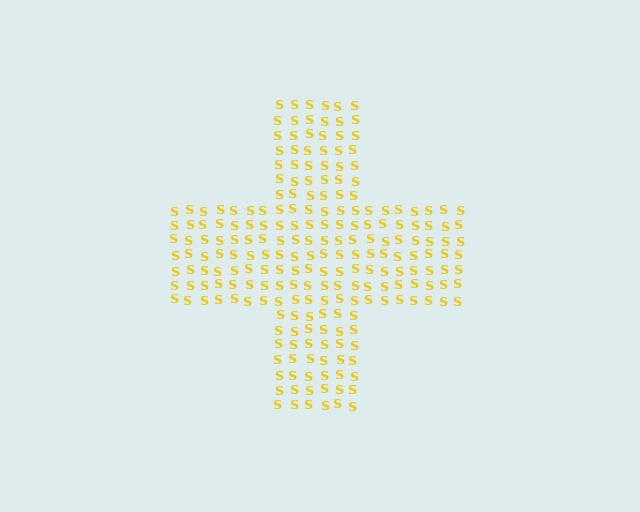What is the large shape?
The large shape is a cross.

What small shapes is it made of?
It is made of small letter S's.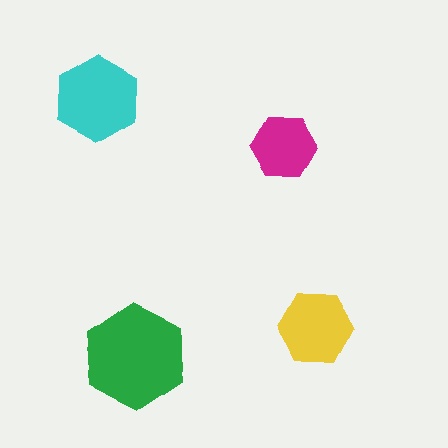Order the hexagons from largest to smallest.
the green one, the cyan one, the yellow one, the magenta one.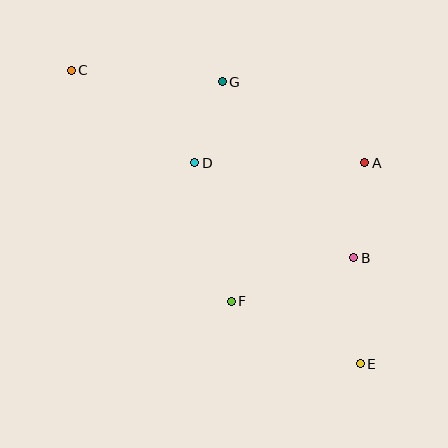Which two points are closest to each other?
Points D and G are closest to each other.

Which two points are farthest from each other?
Points C and E are farthest from each other.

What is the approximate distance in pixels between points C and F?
The distance between C and F is approximately 281 pixels.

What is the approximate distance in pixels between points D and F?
The distance between D and F is approximately 143 pixels.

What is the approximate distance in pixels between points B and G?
The distance between B and G is approximately 220 pixels.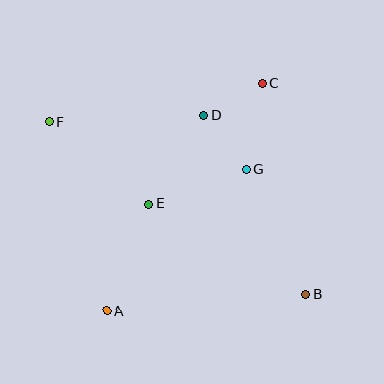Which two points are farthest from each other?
Points B and F are farthest from each other.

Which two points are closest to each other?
Points C and D are closest to each other.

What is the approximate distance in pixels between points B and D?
The distance between B and D is approximately 206 pixels.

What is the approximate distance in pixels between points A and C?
The distance between A and C is approximately 276 pixels.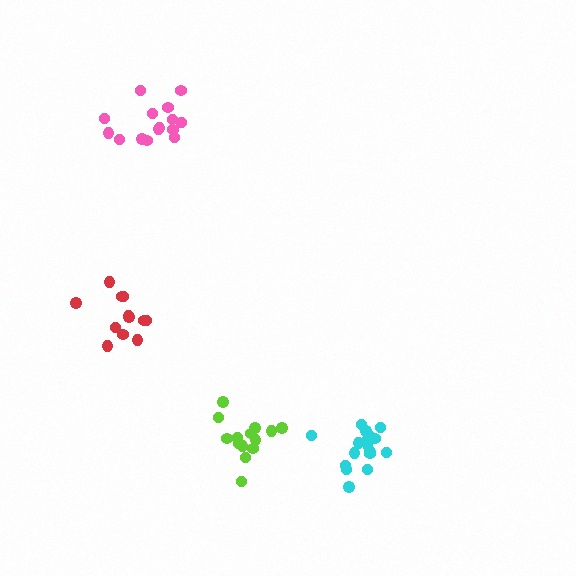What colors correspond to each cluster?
The clusters are colored: lime, cyan, pink, red.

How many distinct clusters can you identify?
There are 4 distinct clusters.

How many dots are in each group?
Group 1: 14 dots, Group 2: 17 dots, Group 3: 15 dots, Group 4: 12 dots (58 total).